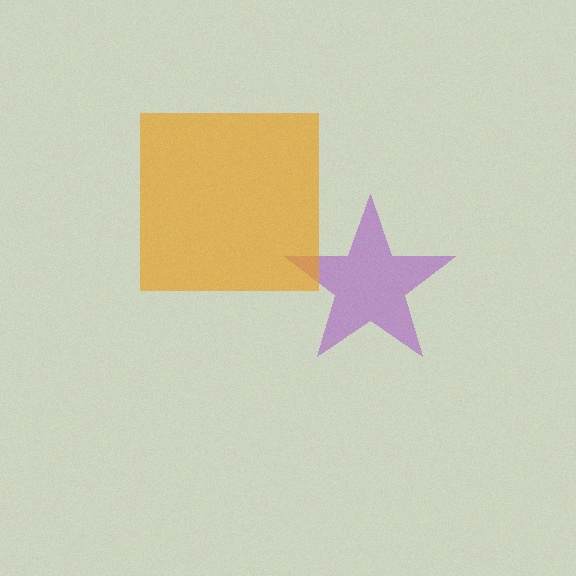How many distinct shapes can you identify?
There are 2 distinct shapes: a purple star, an orange square.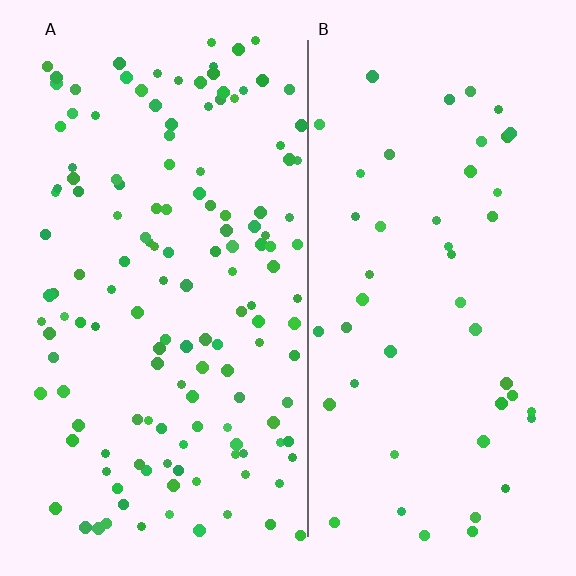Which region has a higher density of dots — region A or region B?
A (the left).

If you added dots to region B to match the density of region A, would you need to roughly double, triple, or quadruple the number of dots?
Approximately triple.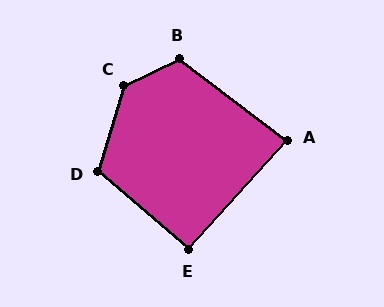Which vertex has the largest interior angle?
C, at approximately 134 degrees.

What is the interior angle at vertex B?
Approximately 116 degrees (obtuse).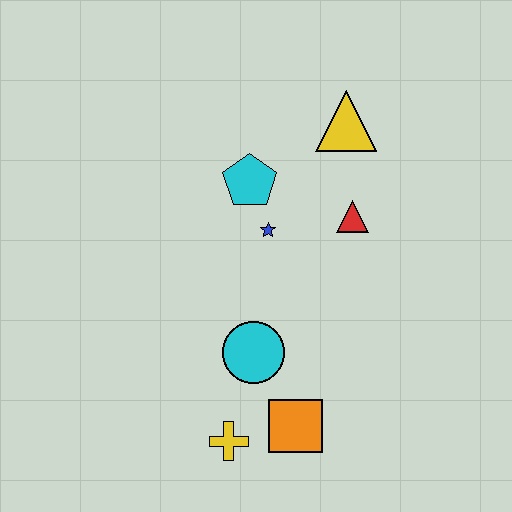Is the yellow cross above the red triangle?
No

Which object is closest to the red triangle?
The blue star is closest to the red triangle.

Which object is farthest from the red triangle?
The yellow cross is farthest from the red triangle.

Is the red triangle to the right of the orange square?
Yes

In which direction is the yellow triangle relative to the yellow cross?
The yellow triangle is above the yellow cross.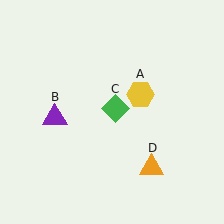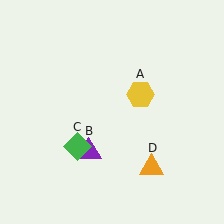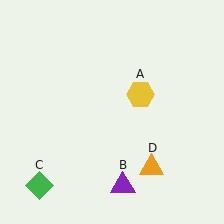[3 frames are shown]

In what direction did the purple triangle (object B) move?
The purple triangle (object B) moved down and to the right.